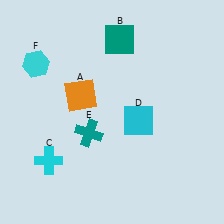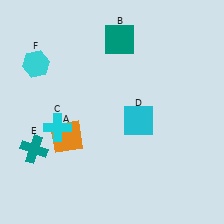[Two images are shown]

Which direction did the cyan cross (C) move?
The cyan cross (C) moved up.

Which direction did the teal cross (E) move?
The teal cross (E) moved left.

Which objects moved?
The objects that moved are: the orange square (A), the cyan cross (C), the teal cross (E).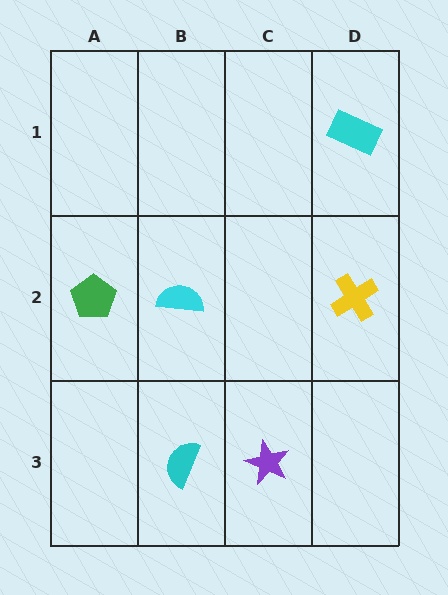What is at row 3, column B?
A cyan semicircle.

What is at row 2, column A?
A green pentagon.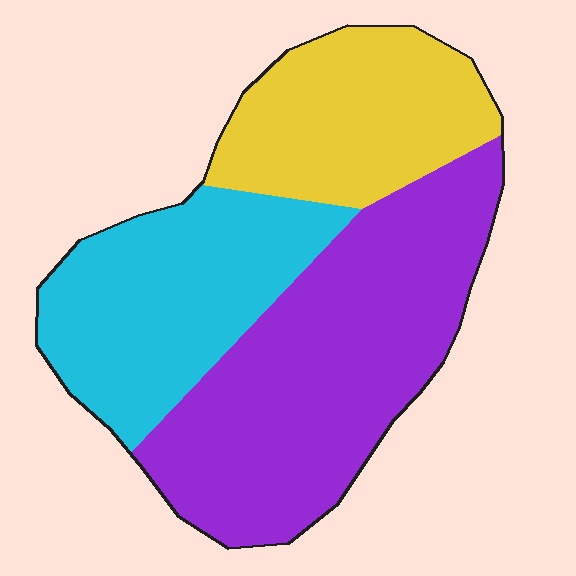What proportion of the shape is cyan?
Cyan takes up about one third (1/3) of the shape.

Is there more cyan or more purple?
Purple.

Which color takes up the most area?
Purple, at roughly 45%.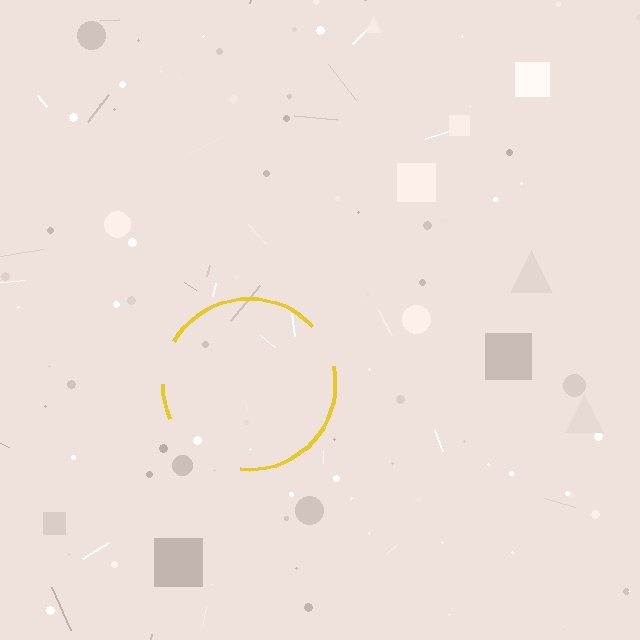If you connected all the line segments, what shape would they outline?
They would outline a circle.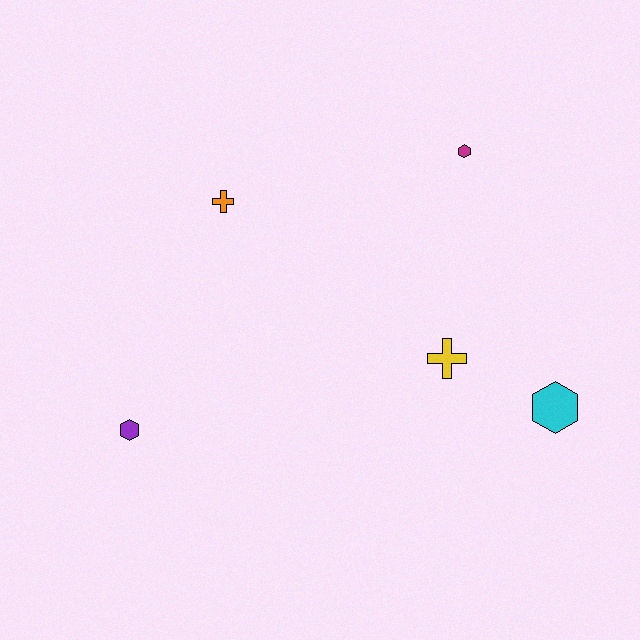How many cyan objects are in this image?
There is 1 cyan object.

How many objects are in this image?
There are 5 objects.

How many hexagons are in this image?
There are 3 hexagons.